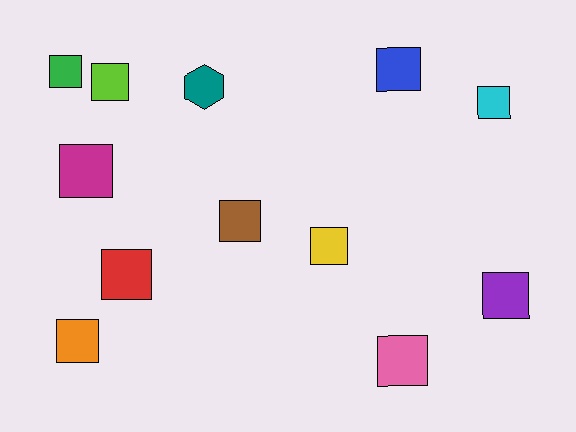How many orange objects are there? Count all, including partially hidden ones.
There is 1 orange object.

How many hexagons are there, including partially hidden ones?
There is 1 hexagon.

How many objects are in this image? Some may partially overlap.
There are 12 objects.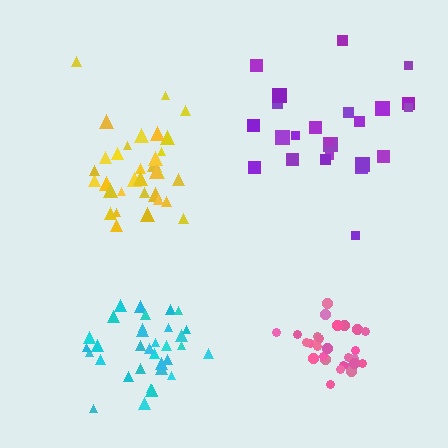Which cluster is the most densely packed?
Pink.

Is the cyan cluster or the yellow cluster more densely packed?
Cyan.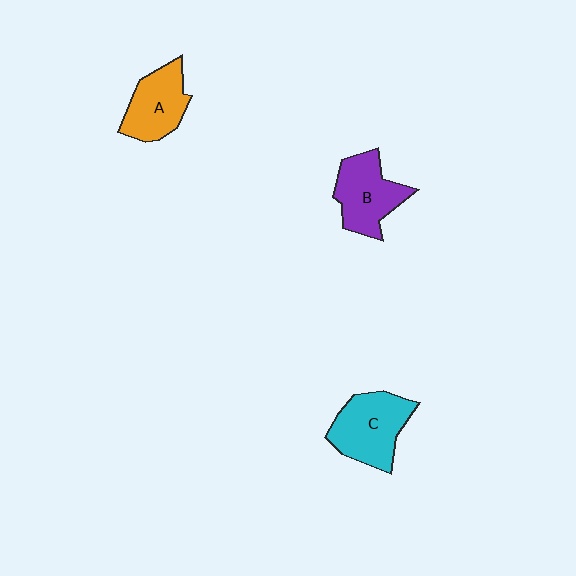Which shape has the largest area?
Shape C (cyan).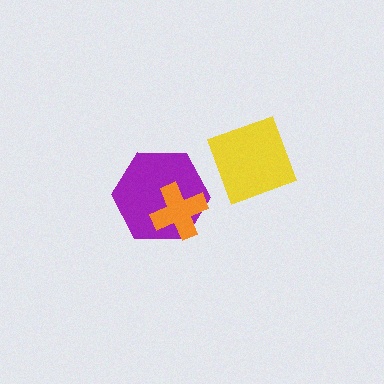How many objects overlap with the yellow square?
0 objects overlap with the yellow square.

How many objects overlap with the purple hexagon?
1 object overlaps with the purple hexagon.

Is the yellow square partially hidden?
No, no other shape covers it.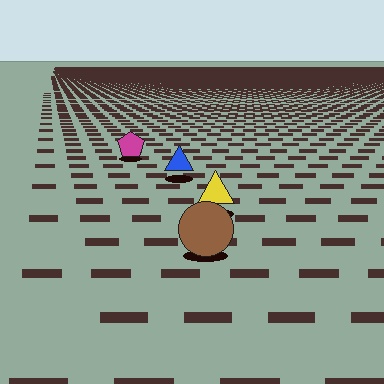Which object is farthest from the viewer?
The magenta pentagon is farthest from the viewer. It appears smaller and the ground texture around it is denser.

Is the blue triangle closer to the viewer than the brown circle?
No. The brown circle is closer — you can tell from the texture gradient: the ground texture is coarser near it.